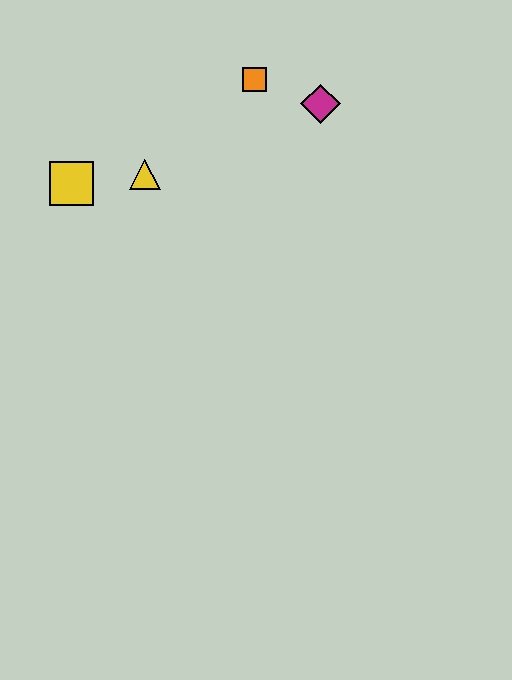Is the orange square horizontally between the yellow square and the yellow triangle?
No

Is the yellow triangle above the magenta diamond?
No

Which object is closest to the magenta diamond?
The orange square is closest to the magenta diamond.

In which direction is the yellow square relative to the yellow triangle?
The yellow square is to the left of the yellow triangle.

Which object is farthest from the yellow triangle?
The magenta diamond is farthest from the yellow triangle.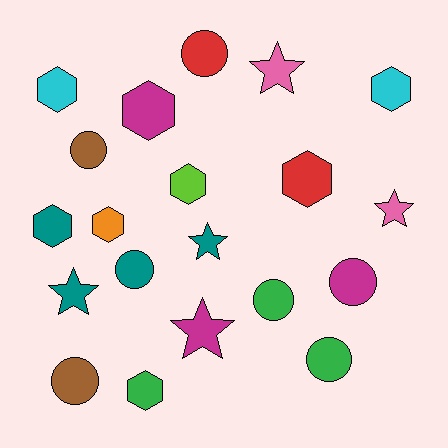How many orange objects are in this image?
There is 1 orange object.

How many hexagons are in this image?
There are 8 hexagons.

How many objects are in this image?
There are 20 objects.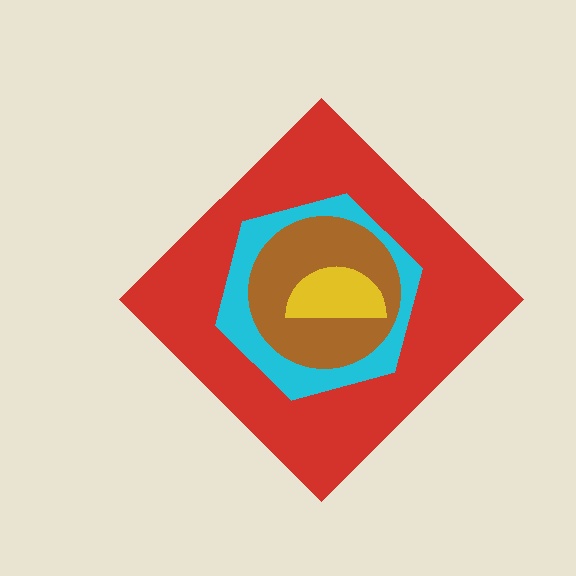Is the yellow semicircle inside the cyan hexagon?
Yes.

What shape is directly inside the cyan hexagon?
The brown circle.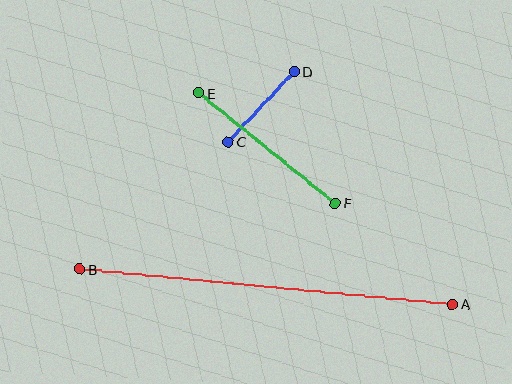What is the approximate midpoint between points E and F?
The midpoint is at approximately (267, 148) pixels.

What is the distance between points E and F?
The distance is approximately 176 pixels.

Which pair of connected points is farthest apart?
Points A and B are farthest apart.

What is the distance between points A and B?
The distance is approximately 375 pixels.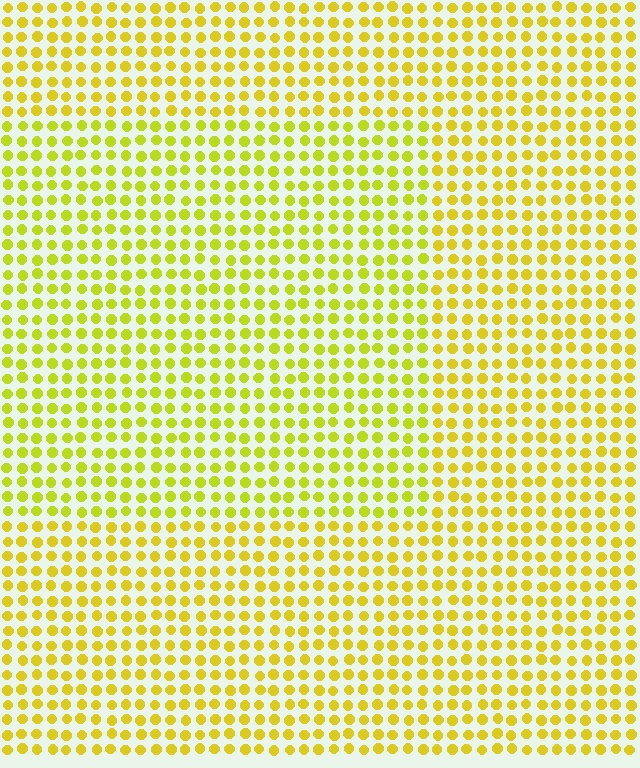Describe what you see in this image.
The image is filled with small yellow elements in a uniform arrangement. A rectangle-shaped region is visible where the elements are tinted to a slightly different hue, forming a subtle color boundary.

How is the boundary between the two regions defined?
The boundary is defined purely by a slight shift in hue (about 17 degrees). Spacing, size, and orientation are identical on both sides.